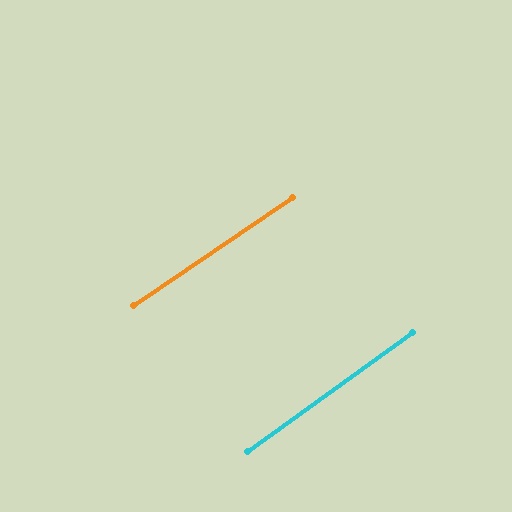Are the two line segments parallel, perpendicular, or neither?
Parallel — their directions differ by only 2.0°.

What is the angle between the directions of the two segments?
Approximately 2 degrees.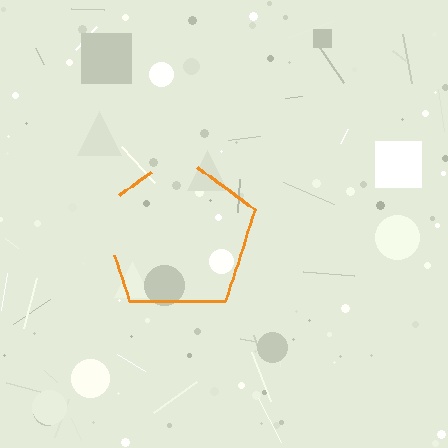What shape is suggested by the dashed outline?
The dashed outline suggests a pentagon.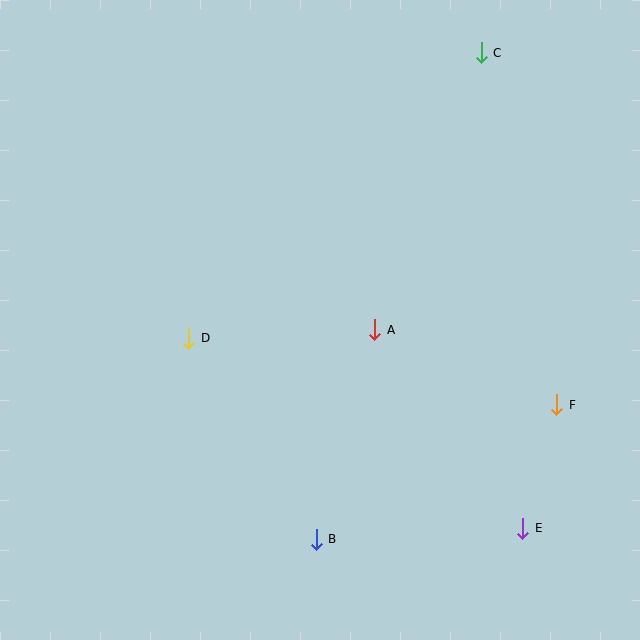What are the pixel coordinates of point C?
Point C is at (481, 53).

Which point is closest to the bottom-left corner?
Point B is closest to the bottom-left corner.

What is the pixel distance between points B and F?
The distance between B and F is 275 pixels.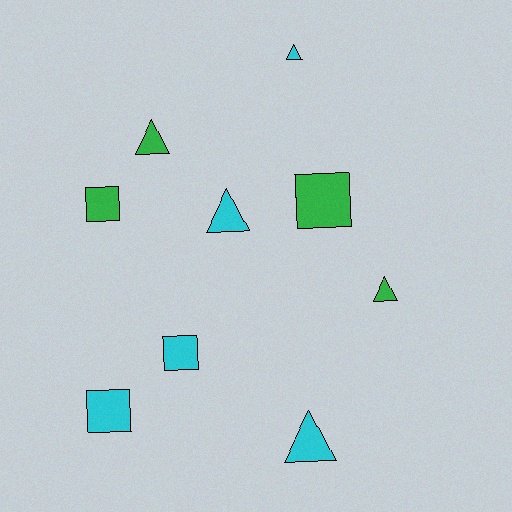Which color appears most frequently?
Cyan, with 5 objects.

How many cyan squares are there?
There are 2 cyan squares.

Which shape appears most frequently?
Triangle, with 5 objects.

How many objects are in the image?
There are 9 objects.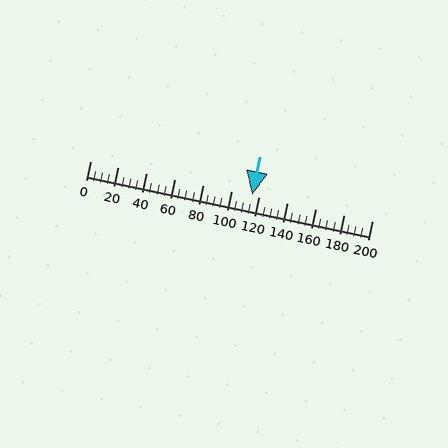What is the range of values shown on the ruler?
The ruler shows values from 0 to 200.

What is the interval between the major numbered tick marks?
The major tick marks are spaced 20 units apart.